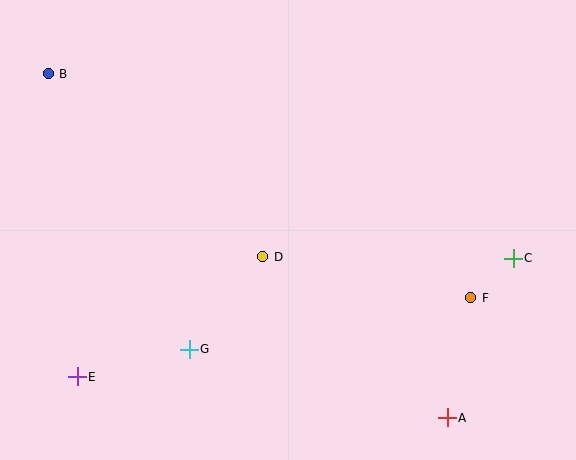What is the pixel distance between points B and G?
The distance between B and G is 310 pixels.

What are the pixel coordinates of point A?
Point A is at (447, 418).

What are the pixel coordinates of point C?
Point C is at (513, 258).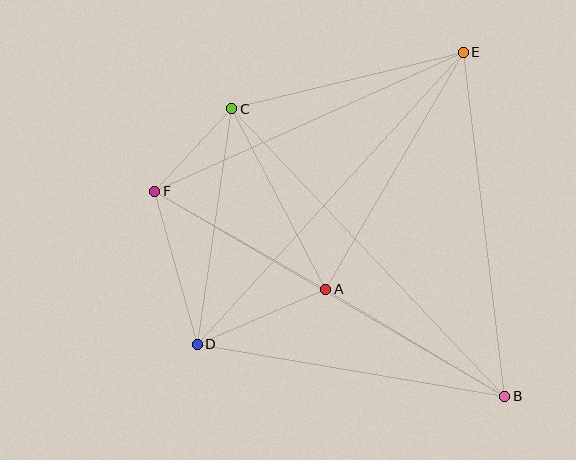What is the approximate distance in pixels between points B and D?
The distance between B and D is approximately 312 pixels.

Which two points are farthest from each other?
Points B and F are farthest from each other.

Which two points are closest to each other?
Points C and F are closest to each other.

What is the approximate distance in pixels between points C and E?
The distance between C and E is approximately 239 pixels.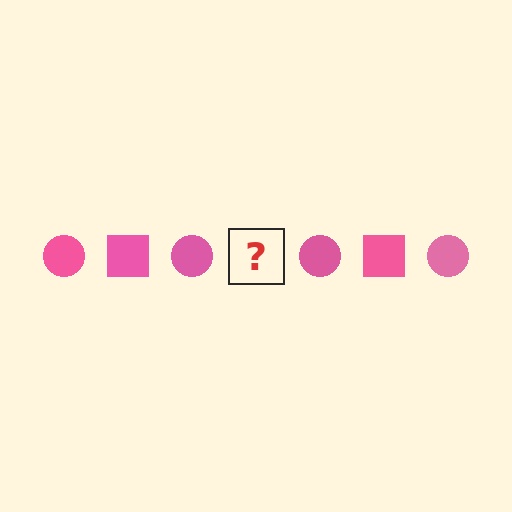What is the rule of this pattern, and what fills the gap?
The rule is that the pattern cycles through circle, square shapes in pink. The gap should be filled with a pink square.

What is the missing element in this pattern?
The missing element is a pink square.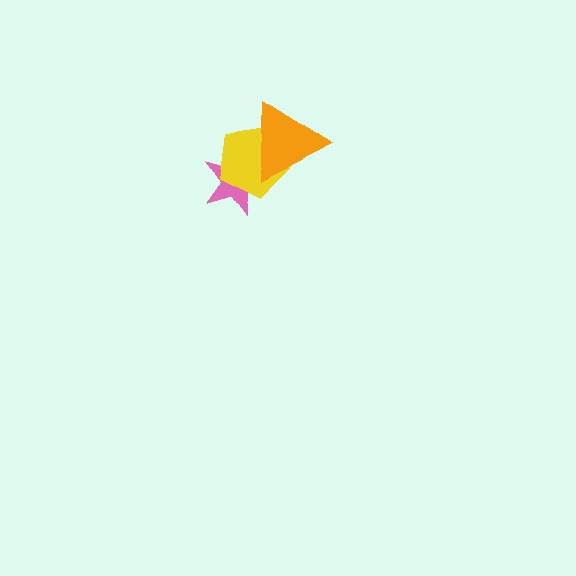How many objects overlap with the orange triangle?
2 objects overlap with the orange triangle.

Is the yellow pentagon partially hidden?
Yes, it is partially covered by another shape.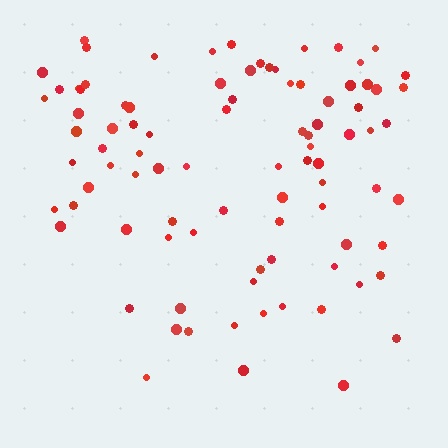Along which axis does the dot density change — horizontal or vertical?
Vertical.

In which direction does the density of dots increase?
From bottom to top, with the top side densest.